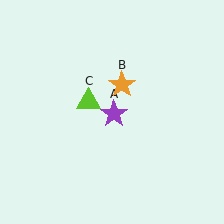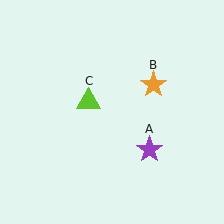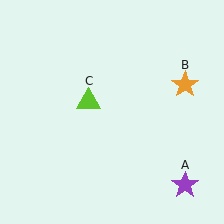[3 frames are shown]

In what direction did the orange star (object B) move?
The orange star (object B) moved right.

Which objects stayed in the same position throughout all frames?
Lime triangle (object C) remained stationary.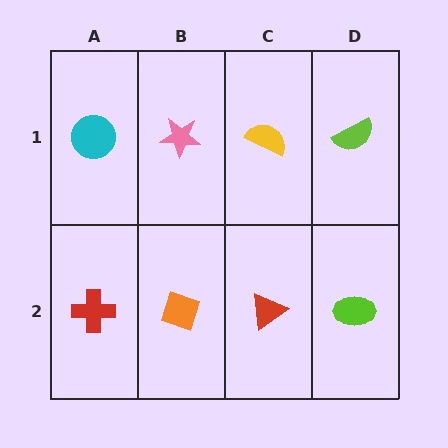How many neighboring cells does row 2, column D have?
2.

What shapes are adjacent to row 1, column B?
An orange diamond (row 2, column B), a cyan circle (row 1, column A), a yellow semicircle (row 1, column C).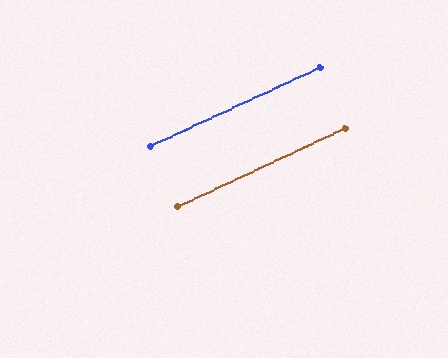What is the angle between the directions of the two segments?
Approximately 0 degrees.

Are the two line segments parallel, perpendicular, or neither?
Parallel — their directions differ by only 0.3°.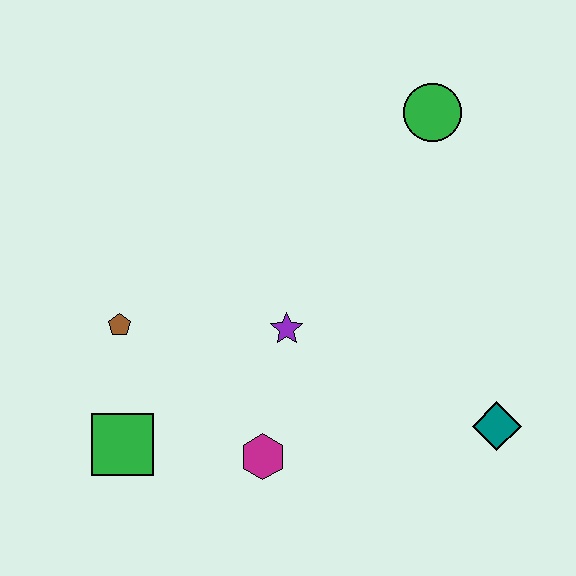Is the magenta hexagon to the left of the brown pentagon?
No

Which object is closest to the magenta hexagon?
The purple star is closest to the magenta hexagon.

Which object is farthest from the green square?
The green circle is farthest from the green square.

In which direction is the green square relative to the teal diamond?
The green square is to the left of the teal diamond.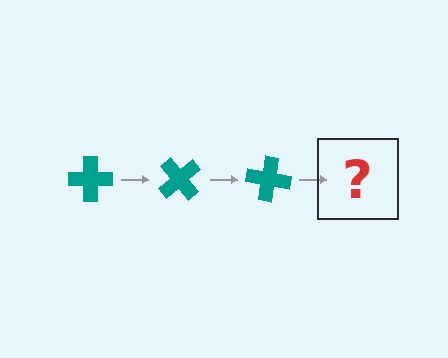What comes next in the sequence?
The next element should be a teal cross rotated 150 degrees.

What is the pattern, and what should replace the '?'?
The pattern is that the cross rotates 50 degrees each step. The '?' should be a teal cross rotated 150 degrees.